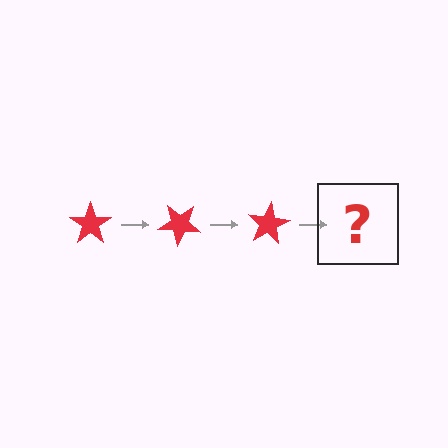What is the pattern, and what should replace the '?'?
The pattern is that the star rotates 40 degrees each step. The '?' should be a red star rotated 120 degrees.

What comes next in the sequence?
The next element should be a red star rotated 120 degrees.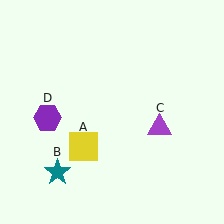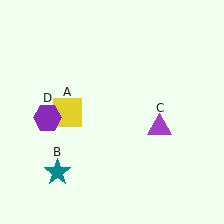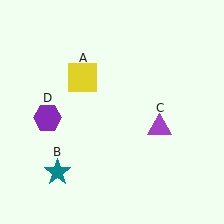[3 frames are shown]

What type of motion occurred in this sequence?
The yellow square (object A) rotated clockwise around the center of the scene.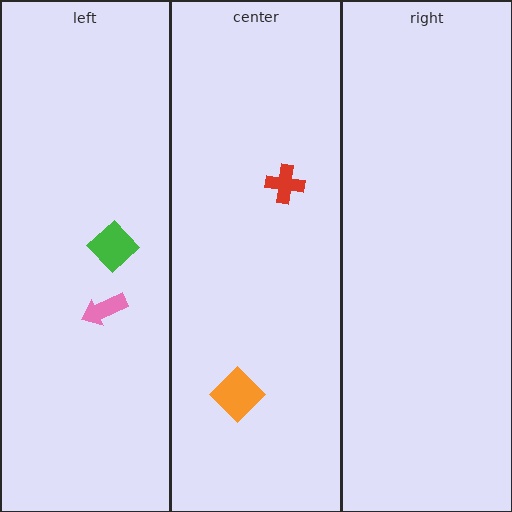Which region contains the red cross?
The center region.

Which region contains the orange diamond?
The center region.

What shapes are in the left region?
The pink arrow, the green diamond.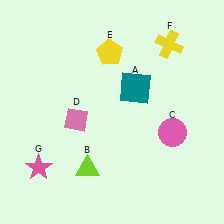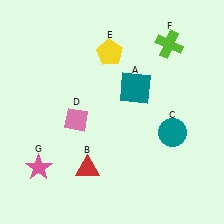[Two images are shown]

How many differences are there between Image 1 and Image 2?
There are 3 differences between the two images.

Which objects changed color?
B changed from lime to red. C changed from pink to teal. F changed from yellow to lime.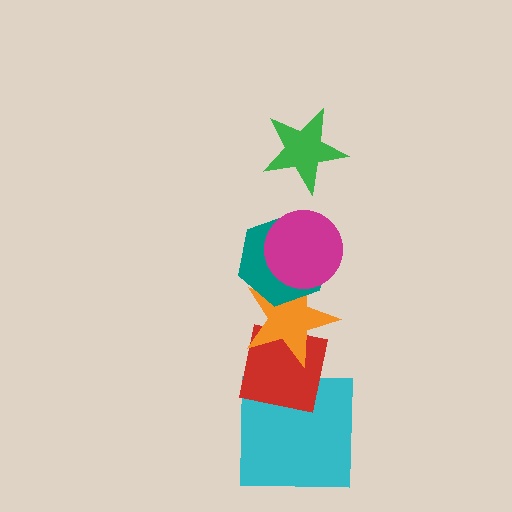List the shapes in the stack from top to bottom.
From top to bottom: the green star, the magenta circle, the teal hexagon, the orange star, the red square, the cyan square.